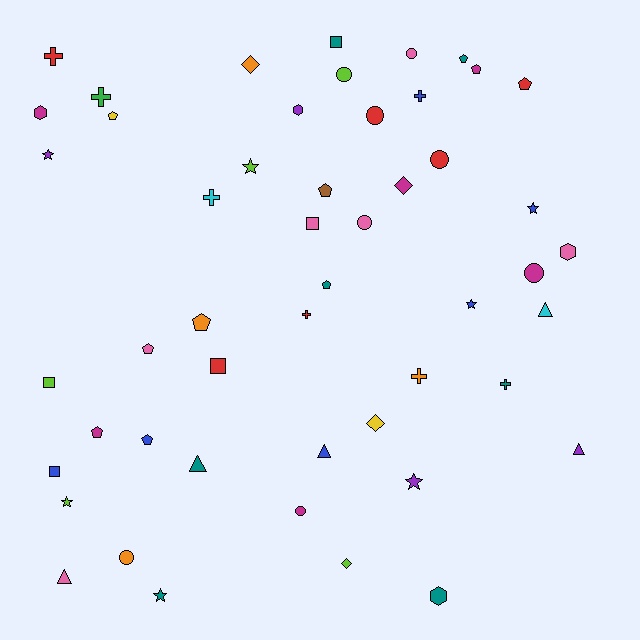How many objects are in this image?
There are 50 objects.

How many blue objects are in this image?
There are 6 blue objects.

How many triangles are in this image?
There are 5 triangles.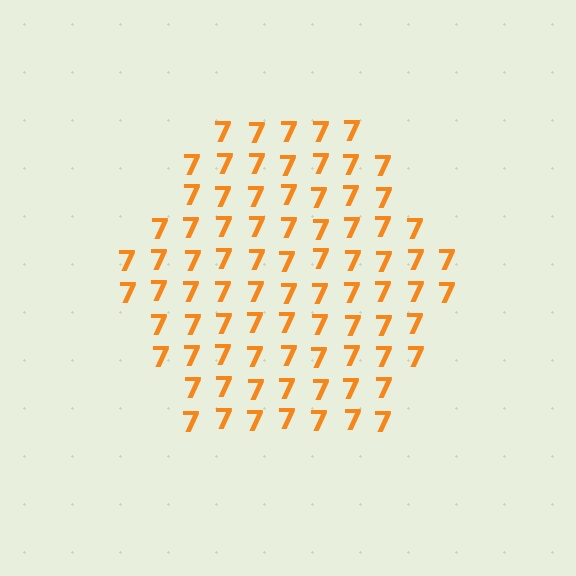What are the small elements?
The small elements are digit 7's.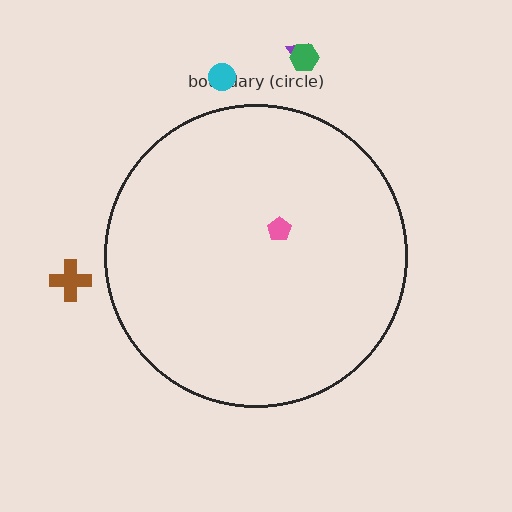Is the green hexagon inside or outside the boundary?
Outside.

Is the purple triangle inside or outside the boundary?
Outside.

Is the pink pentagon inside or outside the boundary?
Inside.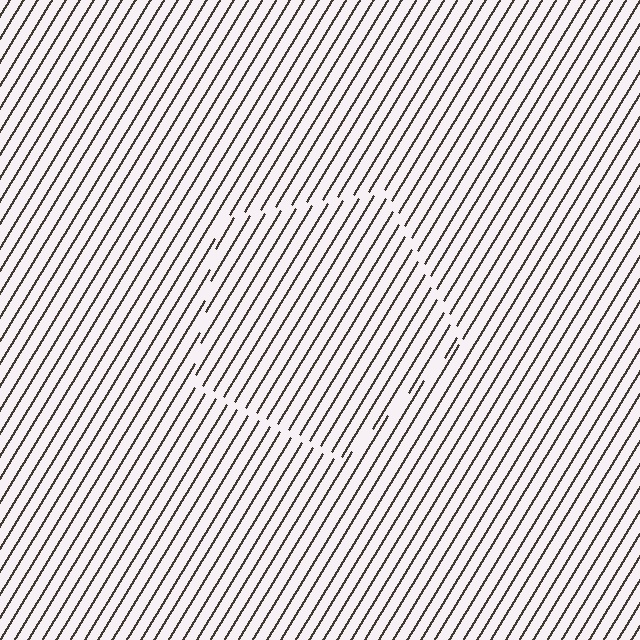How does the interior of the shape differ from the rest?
The interior of the shape contains the same grating, shifted by half a period — the contour is defined by the phase discontinuity where line-ends from the inner and outer gratings abut.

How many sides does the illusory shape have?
5 sides — the line-ends trace a pentagon.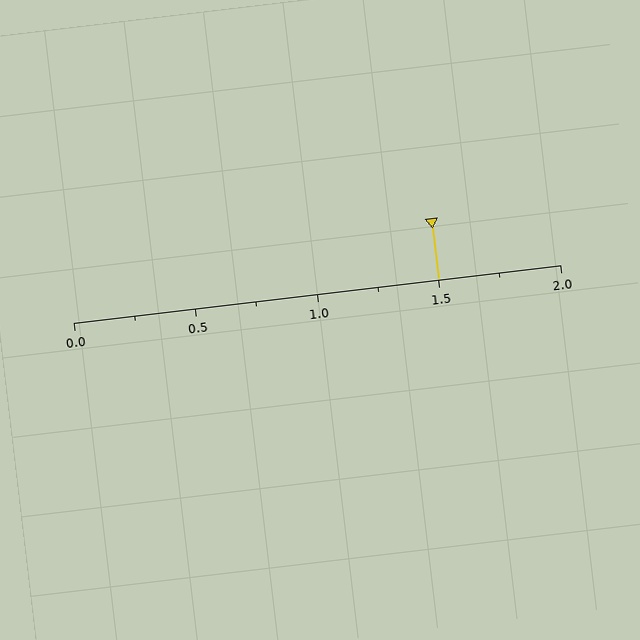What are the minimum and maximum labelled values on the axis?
The axis runs from 0.0 to 2.0.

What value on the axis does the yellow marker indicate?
The marker indicates approximately 1.5.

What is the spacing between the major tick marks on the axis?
The major ticks are spaced 0.5 apart.